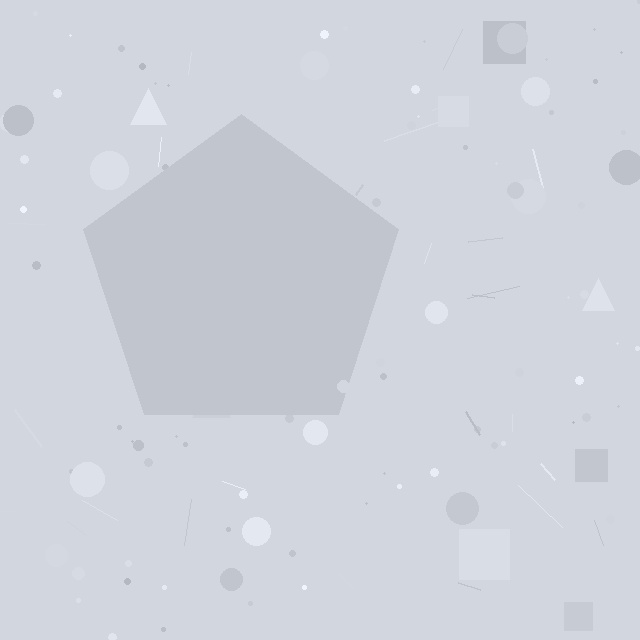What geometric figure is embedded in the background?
A pentagon is embedded in the background.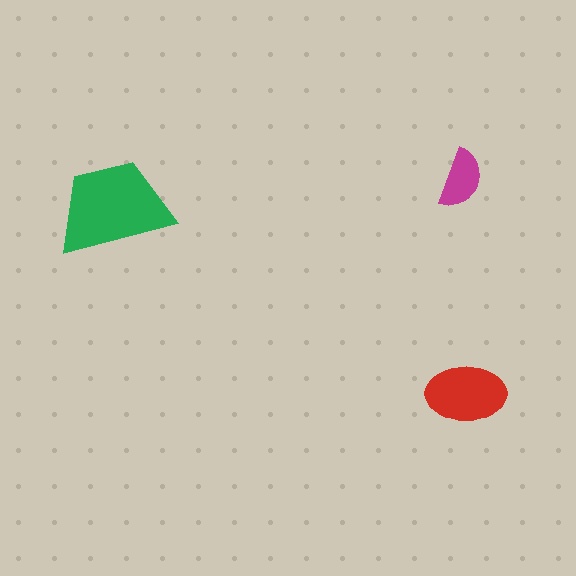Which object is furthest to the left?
The green trapezoid is leftmost.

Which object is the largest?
The green trapezoid.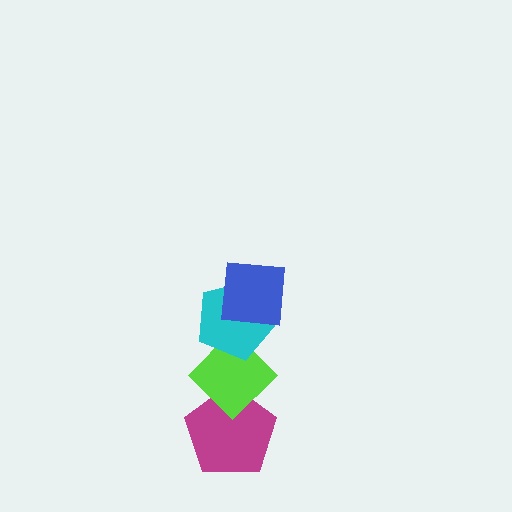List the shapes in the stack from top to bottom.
From top to bottom: the blue square, the cyan pentagon, the lime diamond, the magenta pentagon.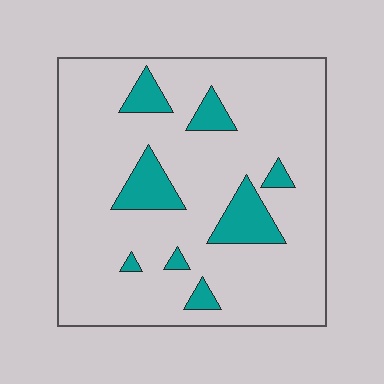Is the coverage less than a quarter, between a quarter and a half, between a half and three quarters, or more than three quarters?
Less than a quarter.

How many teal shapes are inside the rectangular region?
8.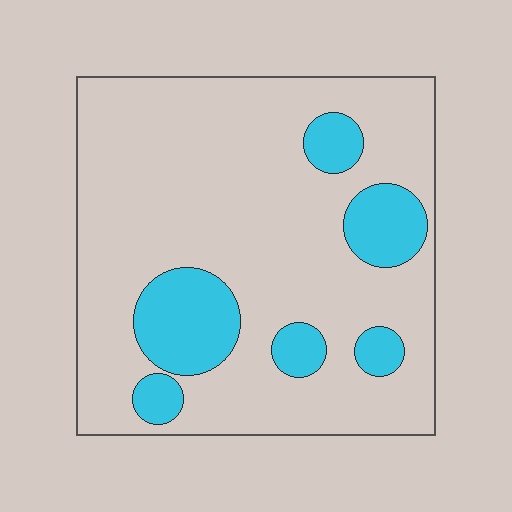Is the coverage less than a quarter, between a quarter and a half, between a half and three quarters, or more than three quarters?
Less than a quarter.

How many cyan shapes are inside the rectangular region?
6.